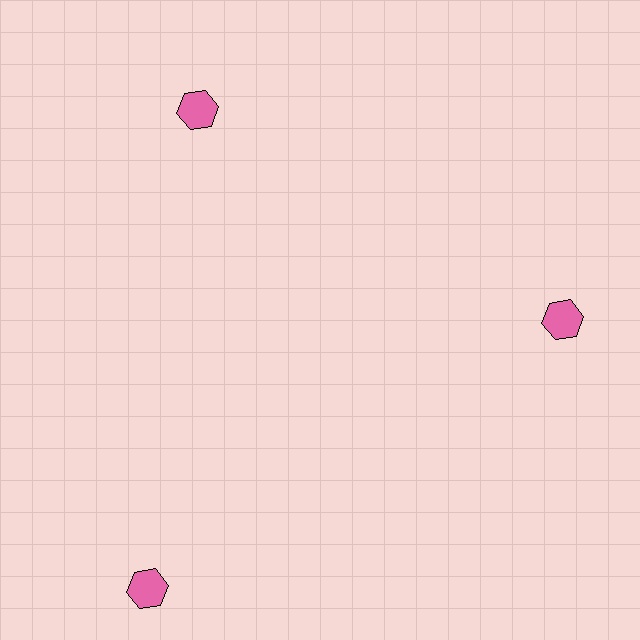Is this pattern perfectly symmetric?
No. The 3 pink hexagons are arranged in a ring, but one element near the 7 o'clock position is pushed outward from the center, breaking the 3-fold rotational symmetry.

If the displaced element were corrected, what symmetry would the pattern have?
It would have 3-fold rotational symmetry — the pattern would map onto itself every 120 degrees.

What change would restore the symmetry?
The symmetry would be restored by moving it inward, back onto the ring so that all 3 hexagons sit at equal angles and equal distance from the center.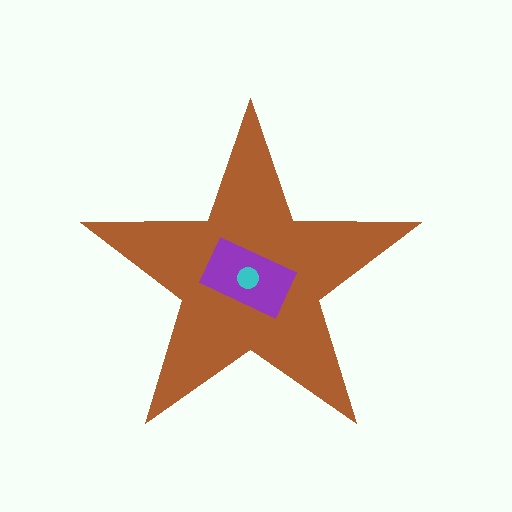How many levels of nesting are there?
3.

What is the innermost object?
The cyan circle.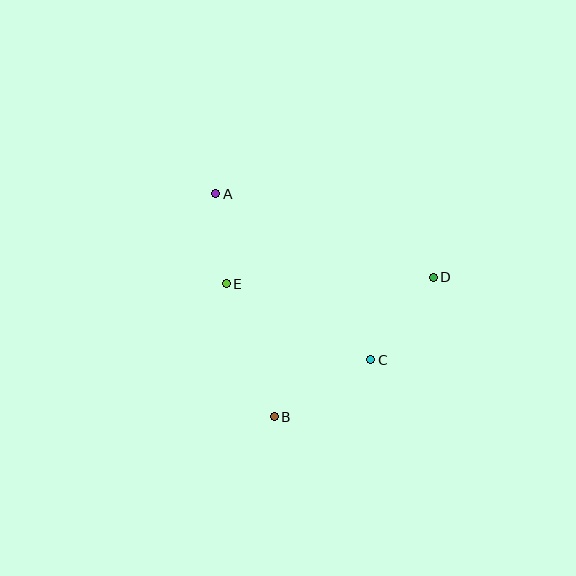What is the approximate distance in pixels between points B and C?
The distance between B and C is approximately 113 pixels.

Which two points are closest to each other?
Points A and E are closest to each other.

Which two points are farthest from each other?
Points A and D are farthest from each other.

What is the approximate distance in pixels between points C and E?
The distance between C and E is approximately 163 pixels.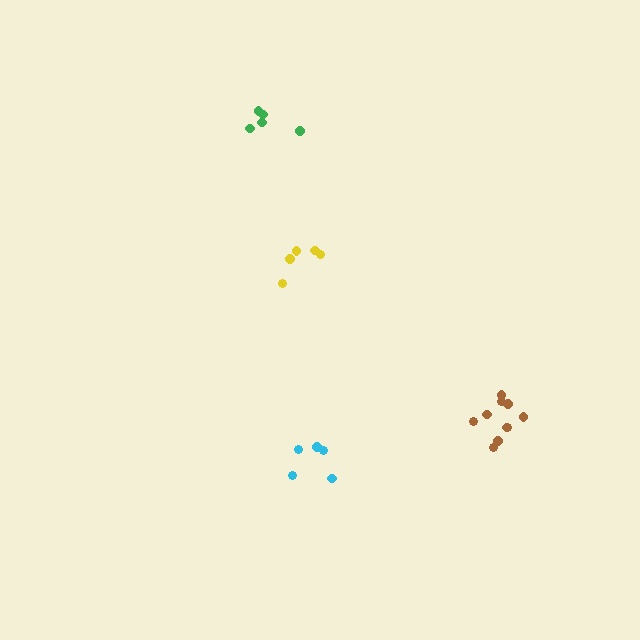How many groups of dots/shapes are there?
There are 4 groups.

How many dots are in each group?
Group 1: 5 dots, Group 2: 5 dots, Group 3: 10 dots, Group 4: 5 dots (25 total).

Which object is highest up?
The green cluster is topmost.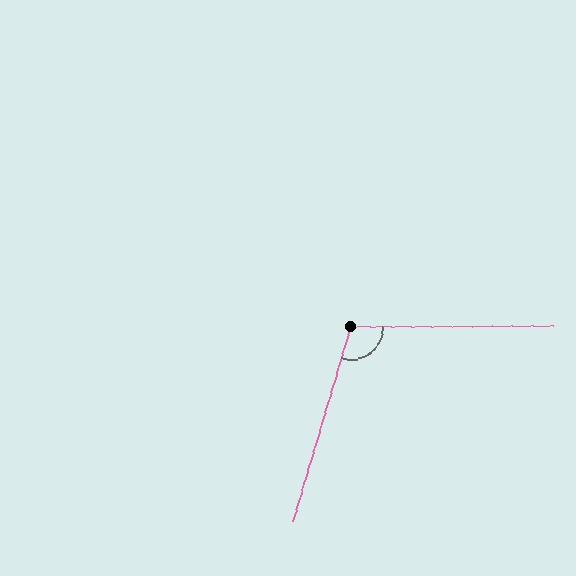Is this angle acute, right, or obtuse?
It is obtuse.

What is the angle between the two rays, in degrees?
Approximately 107 degrees.